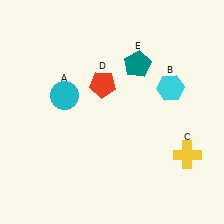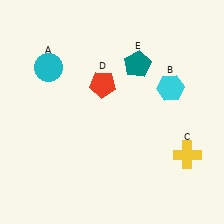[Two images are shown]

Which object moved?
The cyan circle (A) moved up.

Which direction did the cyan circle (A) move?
The cyan circle (A) moved up.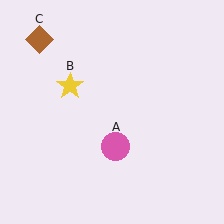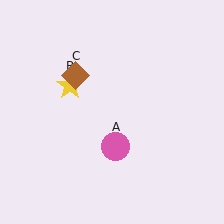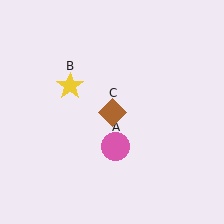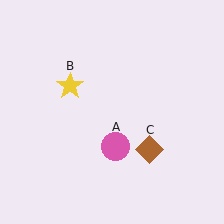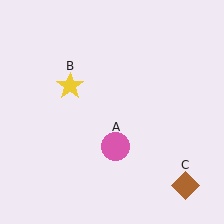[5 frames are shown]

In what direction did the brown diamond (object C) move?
The brown diamond (object C) moved down and to the right.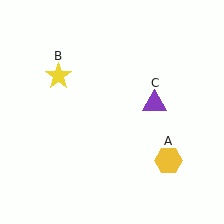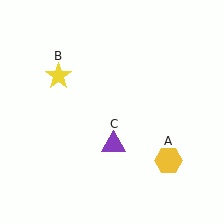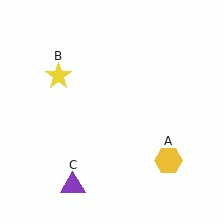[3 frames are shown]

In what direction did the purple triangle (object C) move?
The purple triangle (object C) moved down and to the left.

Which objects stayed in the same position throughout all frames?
Yellow hexagon (object A) and yellow star (object B) remained stationary.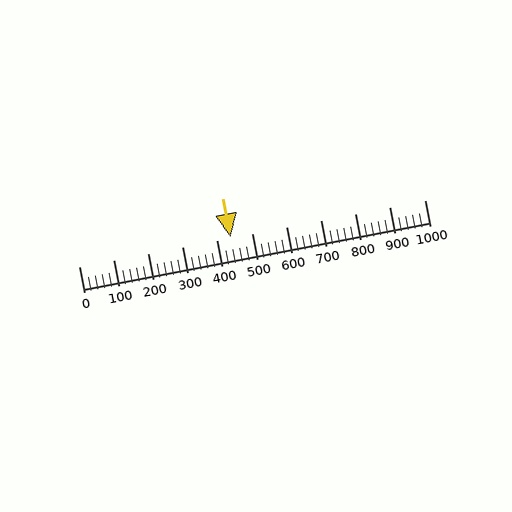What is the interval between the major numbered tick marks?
The major tick marks are spaced 100 units apart.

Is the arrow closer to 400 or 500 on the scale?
The arrow is closer to 400.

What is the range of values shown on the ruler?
The ruler shows values from 0 to 1000.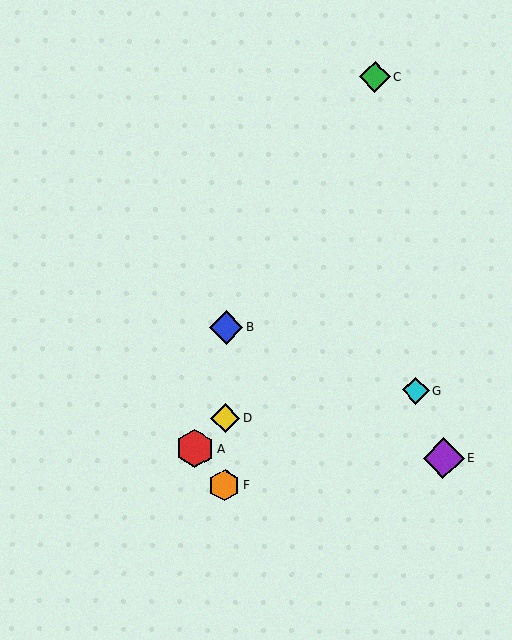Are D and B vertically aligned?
Yes, both are at x≈225.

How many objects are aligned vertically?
3 objects (B, D, F) are aligned vertically.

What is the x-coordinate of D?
Object D is at x≈225.